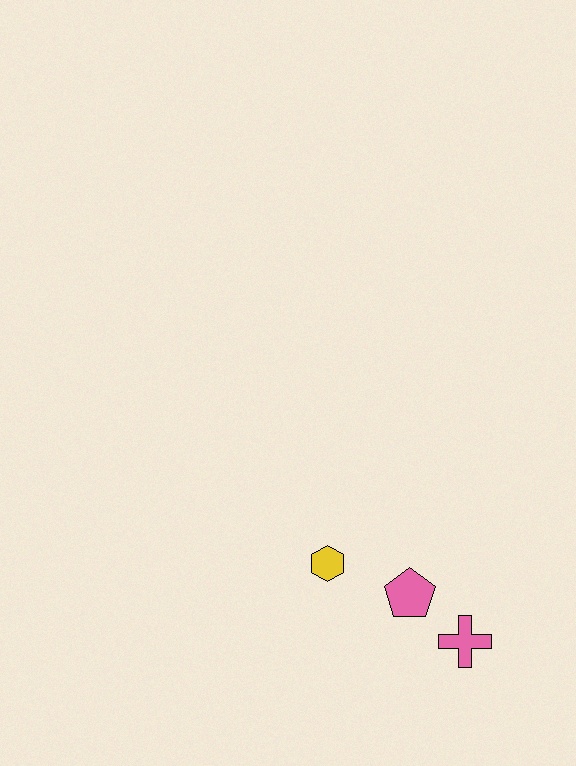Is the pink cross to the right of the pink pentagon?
Yes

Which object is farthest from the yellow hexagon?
The pink cross is farthest from the yellow hexagon.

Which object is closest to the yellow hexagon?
The pink pentagon is closest to the yellow hexagon.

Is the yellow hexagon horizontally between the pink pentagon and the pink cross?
No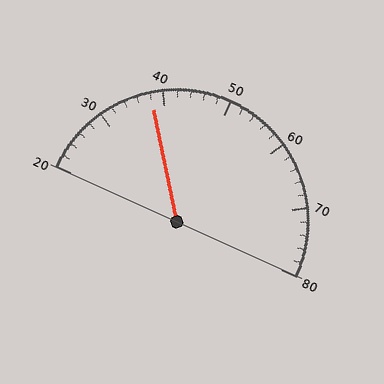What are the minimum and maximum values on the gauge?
The gauge ranges from 20 to 80.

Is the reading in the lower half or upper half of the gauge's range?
The reading is in the lower half of the range (20 to 80).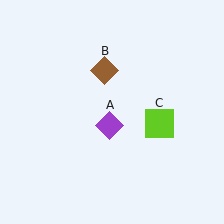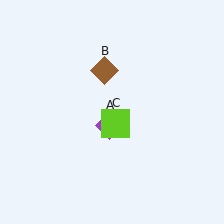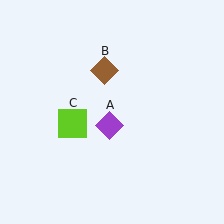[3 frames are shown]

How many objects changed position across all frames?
1 object changed position: lime square (object C).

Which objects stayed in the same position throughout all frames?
Purple diamond (object A) and brown diamond (object B) remained stationary.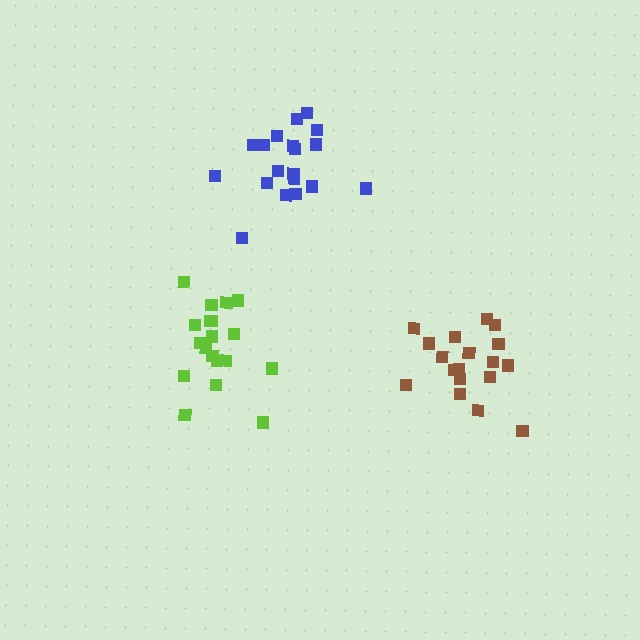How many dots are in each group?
Group 1: 18 dots, Group 2: 19 dots, Group 3: 19 dots (56 total).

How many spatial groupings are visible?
There are 3 spatial groupings.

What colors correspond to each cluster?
The clusters are colored: brown, lime, blue.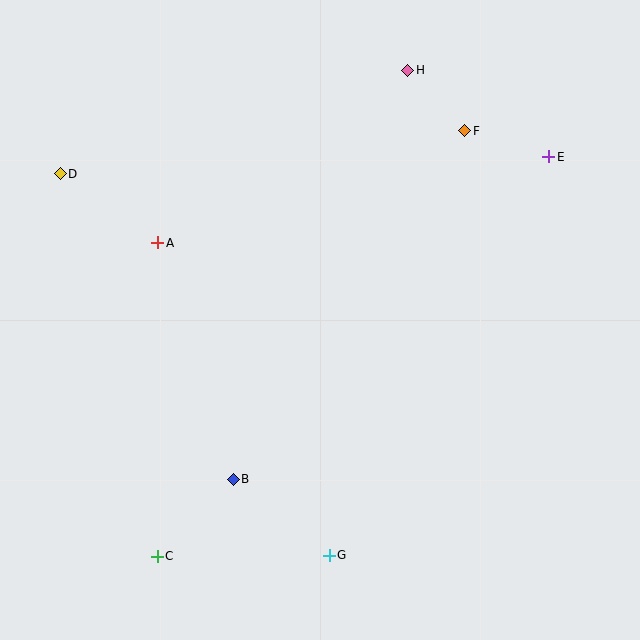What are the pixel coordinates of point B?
Point B is at (233, 479).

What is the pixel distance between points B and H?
The distance between B and H is 444 pixels.